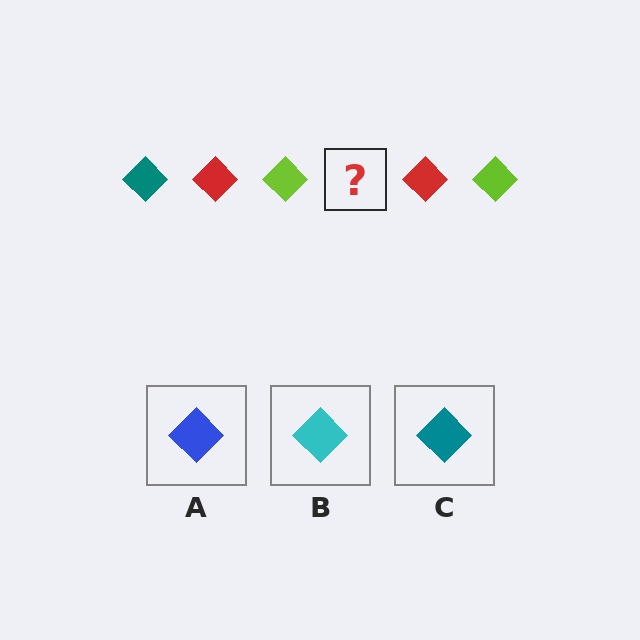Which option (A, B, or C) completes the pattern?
C.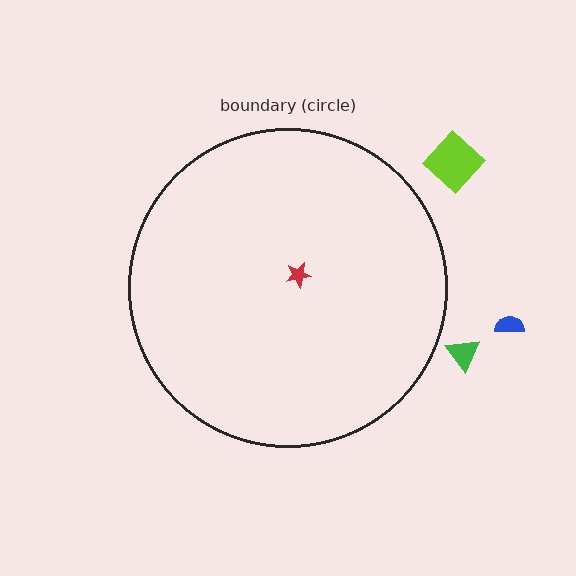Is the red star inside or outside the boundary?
Inside.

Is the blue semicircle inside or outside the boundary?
Outside.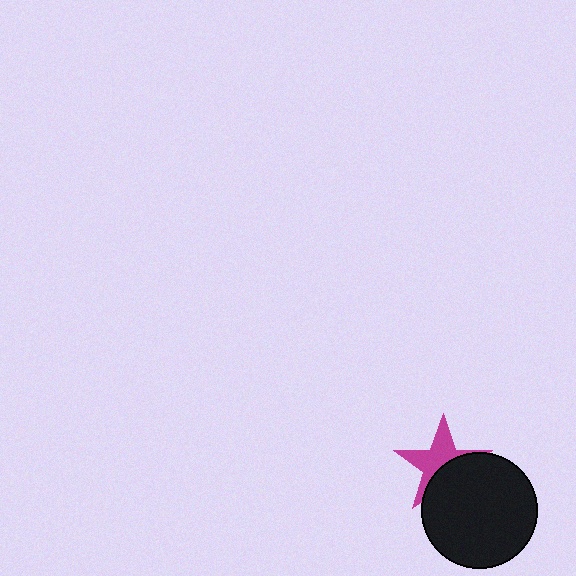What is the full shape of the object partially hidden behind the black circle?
The partially hidden object is a magenta star.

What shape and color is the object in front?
The object in front is a black circle.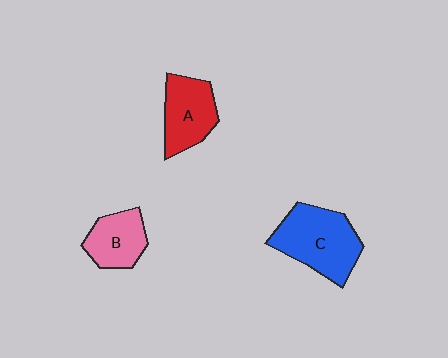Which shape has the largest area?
Shape C (blue).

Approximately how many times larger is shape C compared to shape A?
Approximately 1.4 times.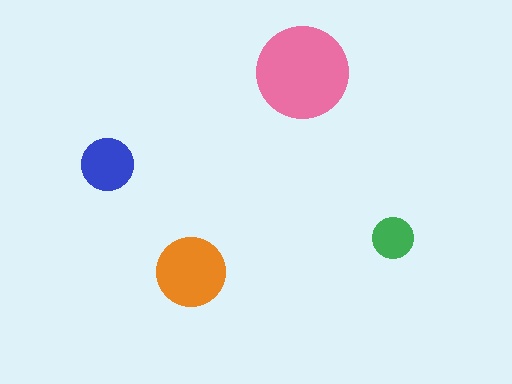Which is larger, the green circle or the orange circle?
The orange one.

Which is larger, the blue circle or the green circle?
The blue one.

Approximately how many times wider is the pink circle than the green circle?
About 2 times wider.